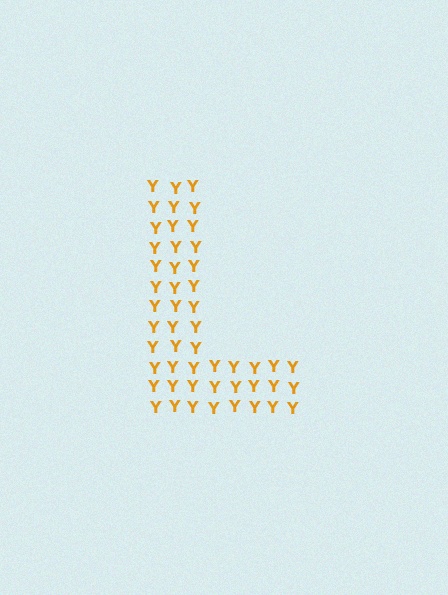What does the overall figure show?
The overall figure shows the letter L.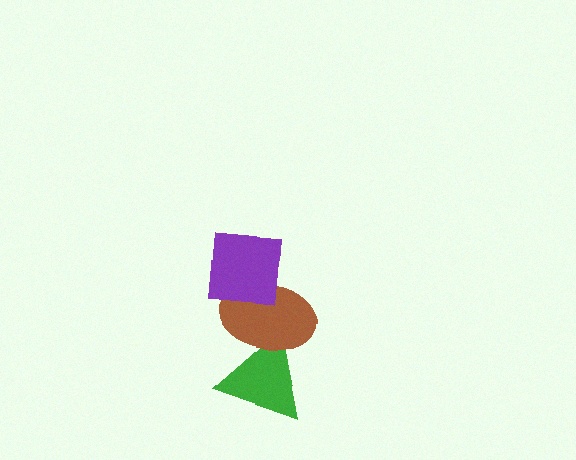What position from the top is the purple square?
The purple square is 1st from the top.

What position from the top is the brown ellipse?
The brown ellipse is 2nd from the top.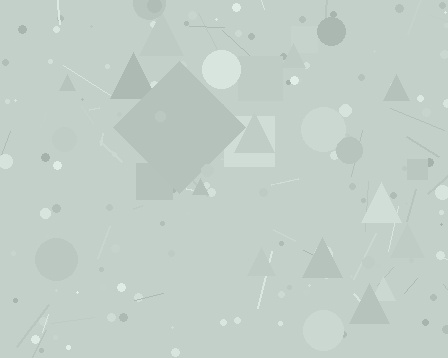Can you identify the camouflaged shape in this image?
The camouflaged shape is a diamond.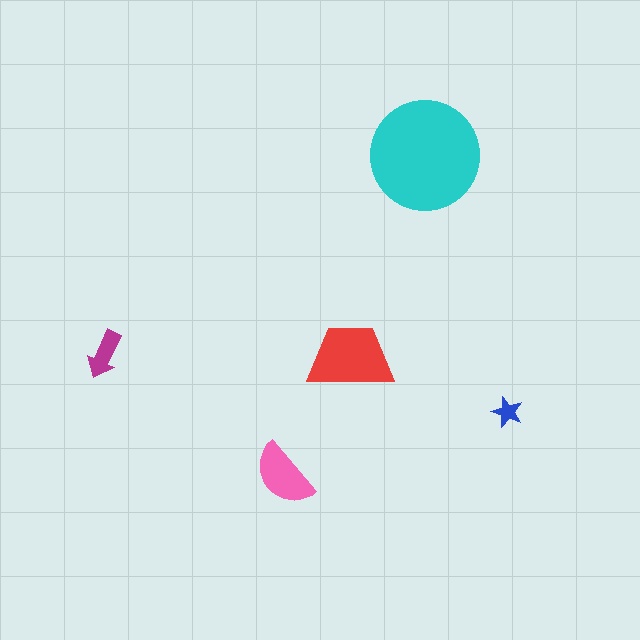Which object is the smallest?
The blue star.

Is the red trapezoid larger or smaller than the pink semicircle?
Larger.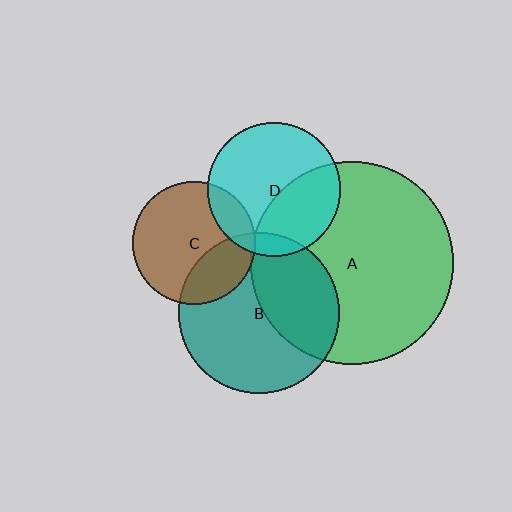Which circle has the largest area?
Circle A (green).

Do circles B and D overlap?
Yes.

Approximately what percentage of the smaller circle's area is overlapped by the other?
Approximately 10%.